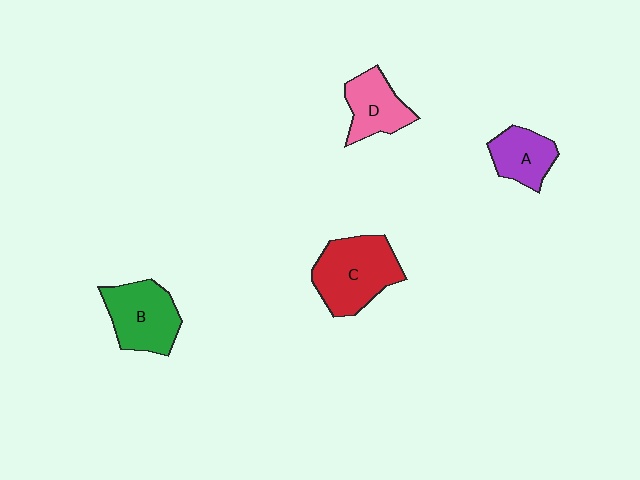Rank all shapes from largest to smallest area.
From largest to smallest: C (red), B (green), D (pink), A (purple).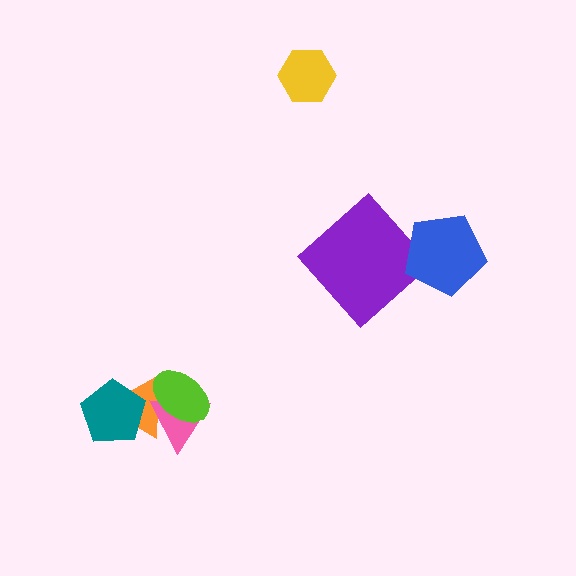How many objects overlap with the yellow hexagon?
0 objects overlap with the yellow hexagon.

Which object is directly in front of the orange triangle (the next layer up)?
The pink triangle is directly in front of the orange triangle.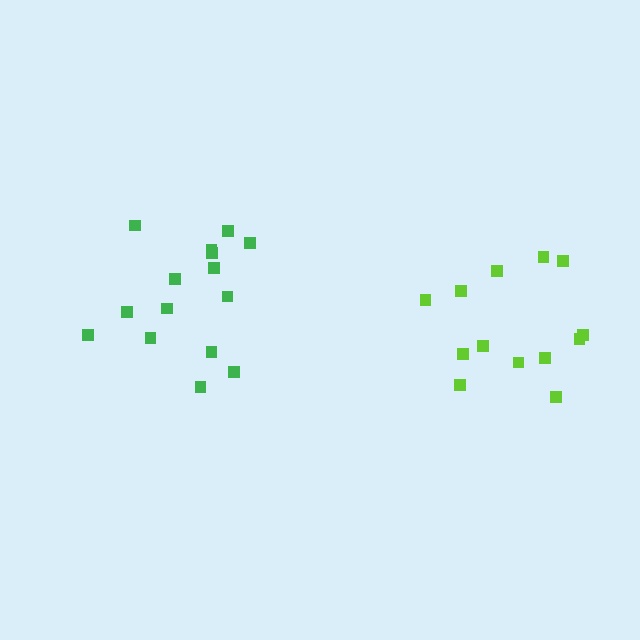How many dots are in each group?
Group 1: 13 dots, Group 2: 15 dots (28 total).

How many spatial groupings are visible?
There are 2 spatial groupings.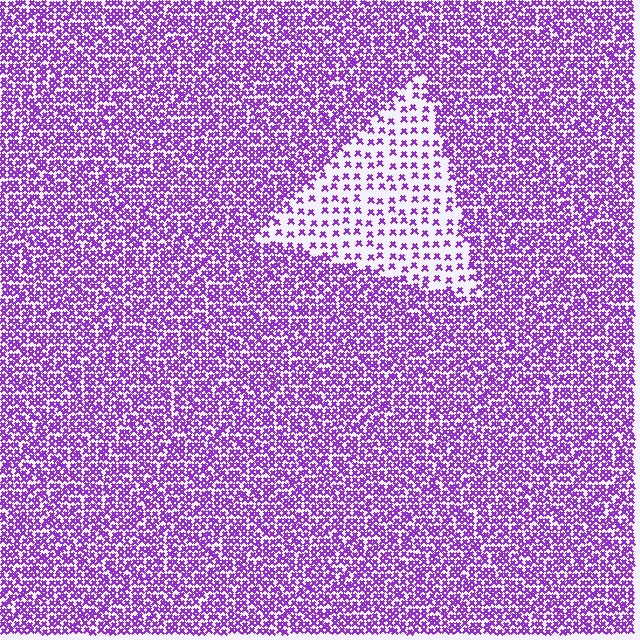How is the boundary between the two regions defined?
The boundary is defined by a change in element density (approximately 2.7x ratio). All elements are the same color, size, and shape.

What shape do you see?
I see a triangle.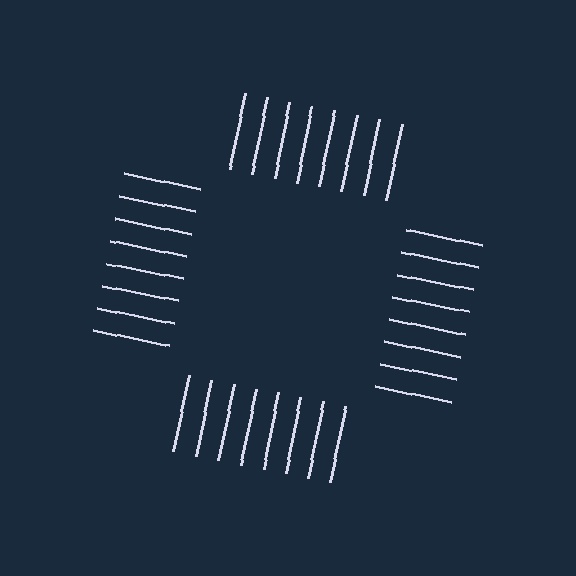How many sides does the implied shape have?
4 sides — the line-ends trace a square.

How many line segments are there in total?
32 — 8 along each of the 4 edges.